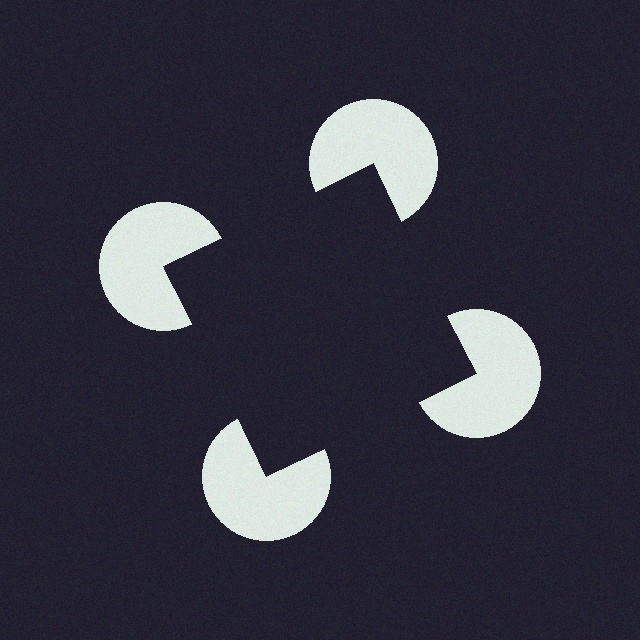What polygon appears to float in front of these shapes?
An illusory square — its edges are inferred from the aligned wedge cuts in the pac-man discs, not physically drawn.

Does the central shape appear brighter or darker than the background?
It typically appears slightly darker than the background, even though no actual brightness change is drawn.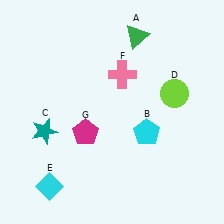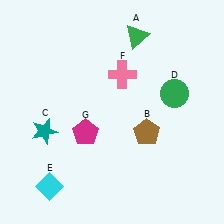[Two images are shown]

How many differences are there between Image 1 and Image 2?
There are 2 differences between the two images.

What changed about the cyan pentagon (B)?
In Image 1, B is cyan. In Image 2, it changed to brown.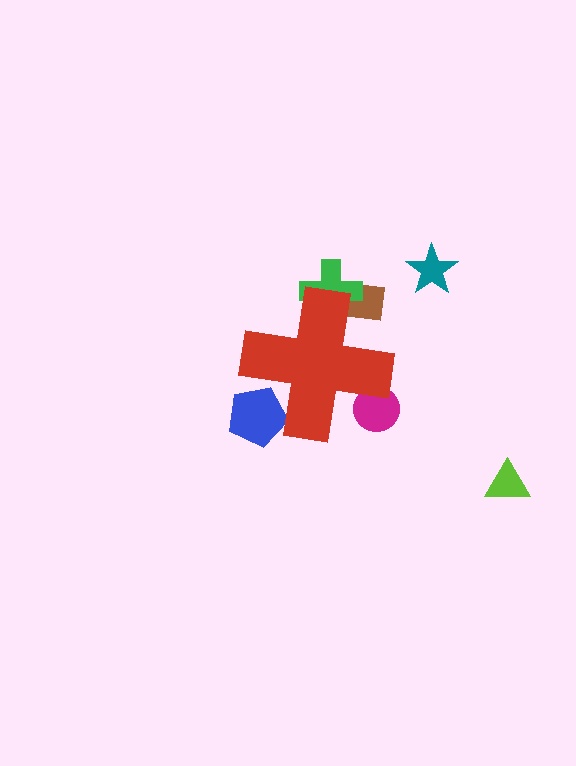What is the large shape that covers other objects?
A red cross.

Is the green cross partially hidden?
Yes, the green cross is partially hidden behind the red cross.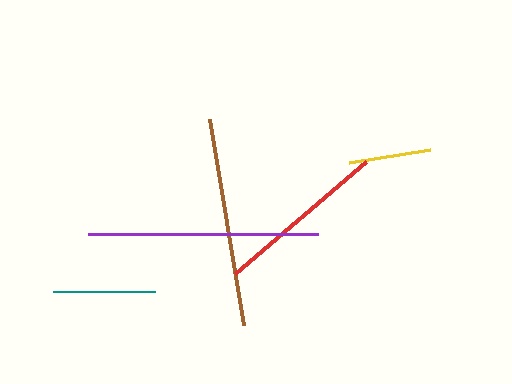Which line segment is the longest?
The purple line is the longest at approximately 230 pixels.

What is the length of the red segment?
The red segment is approximately 172 pixels long.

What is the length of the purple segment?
The purple segment is approximately 230 pixels long.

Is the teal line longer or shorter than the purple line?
The purple line is longer than the teal line.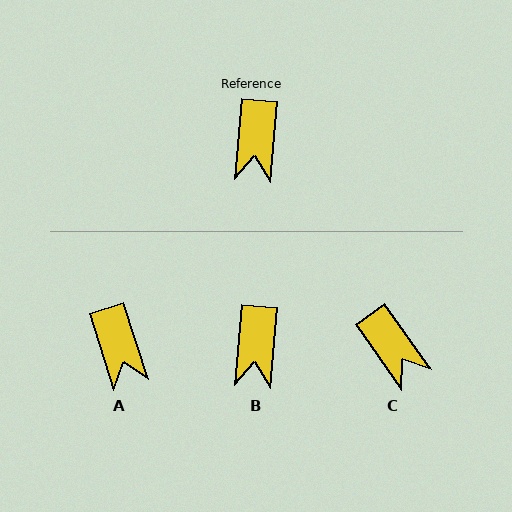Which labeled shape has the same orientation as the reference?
B.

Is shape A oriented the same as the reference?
No, it is off by about 22 degrees.